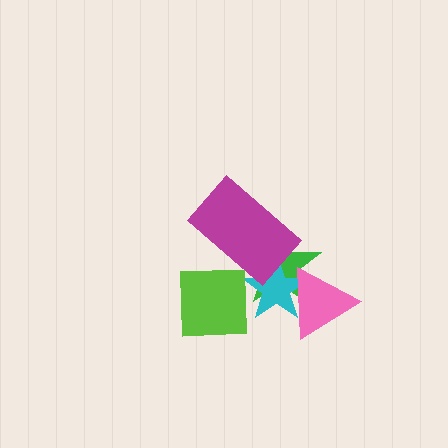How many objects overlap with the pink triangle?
2 objects overlap with the pink triangle.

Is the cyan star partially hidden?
Yes, it is partially covered by another shape.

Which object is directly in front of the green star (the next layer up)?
The cyan star is directly in front of the green star.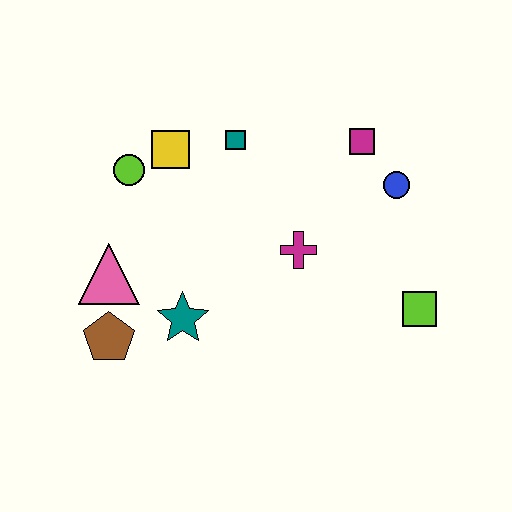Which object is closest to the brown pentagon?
The pink triangle is closest to the brown pentagon.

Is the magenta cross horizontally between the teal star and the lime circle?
No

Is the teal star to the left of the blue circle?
Yes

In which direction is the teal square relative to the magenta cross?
The teal square is above the magenta cross.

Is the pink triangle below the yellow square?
Yes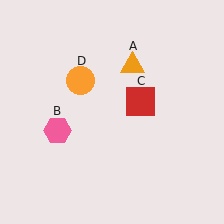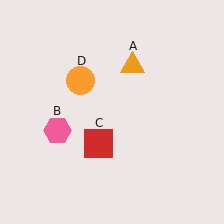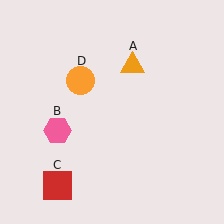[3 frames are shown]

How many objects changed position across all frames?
1 object changed position: red square (object C).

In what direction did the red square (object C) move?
The red square (object C) moved down and to the left.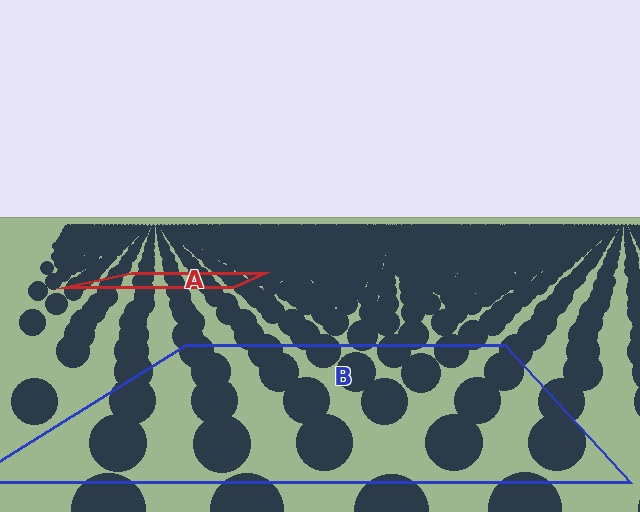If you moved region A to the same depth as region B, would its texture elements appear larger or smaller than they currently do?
They would appear larger. At a closer depth, the same texture elements are projected at a bigger on-screen size.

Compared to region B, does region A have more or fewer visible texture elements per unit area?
Region A has more texture elements per unit area — they are packed more densely because it is farther away.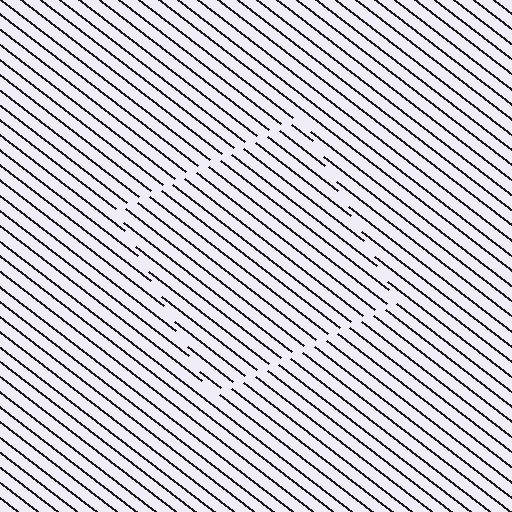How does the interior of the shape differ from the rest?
The interior of the shape contains the same grating, shifted by half a period — the contour is defined by the phase discontinuity where line-ends from the inner and outer gratings abut.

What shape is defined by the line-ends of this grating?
An illusory square. The interior of the shape contains the same grating, shifted by half a period — the contour is defined by the phase discontinuity where line-ends from the inner and outer gratings abut.